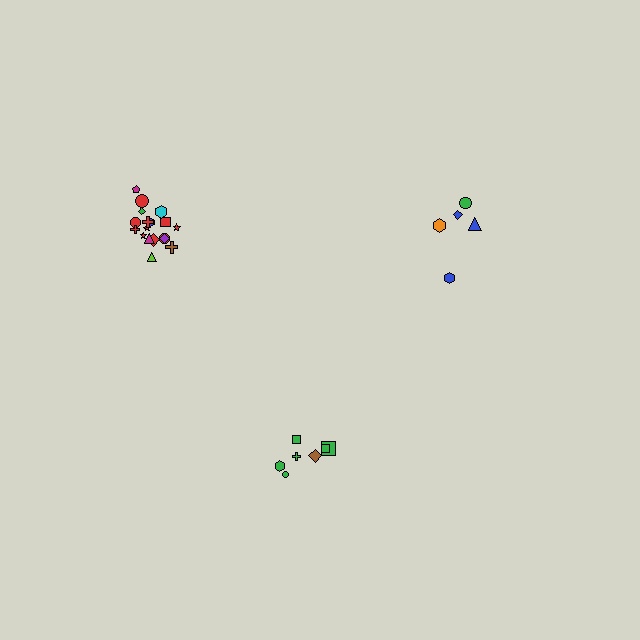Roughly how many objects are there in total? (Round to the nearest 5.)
Roughly 30 objects in total.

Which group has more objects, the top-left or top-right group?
The top-left group.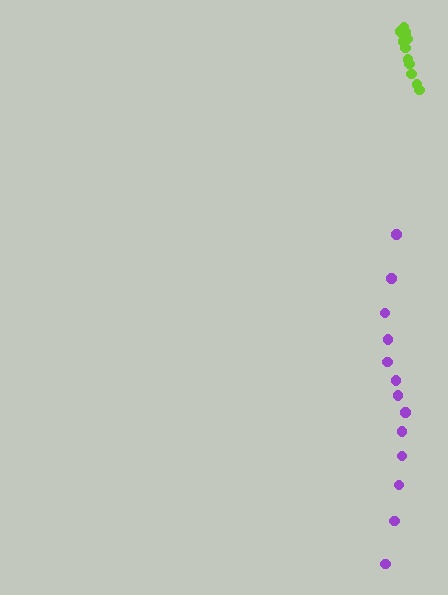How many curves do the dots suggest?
There are 2 distinct paths.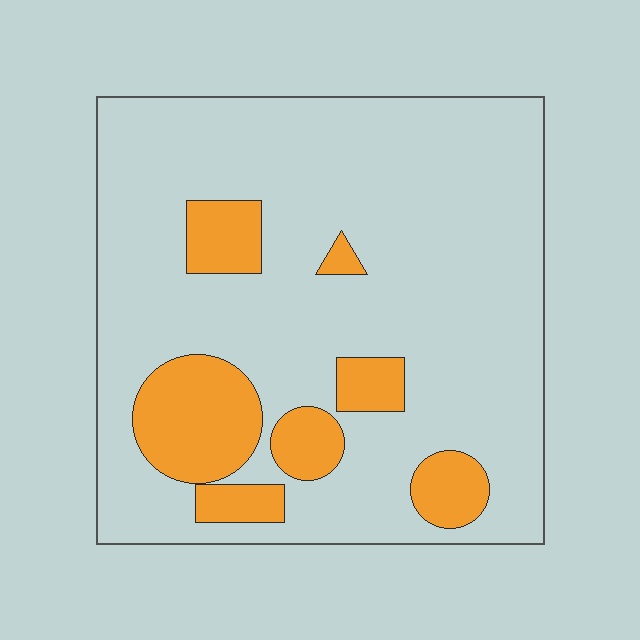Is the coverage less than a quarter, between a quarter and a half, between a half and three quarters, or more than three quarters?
Less than a quarter.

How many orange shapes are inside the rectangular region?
7.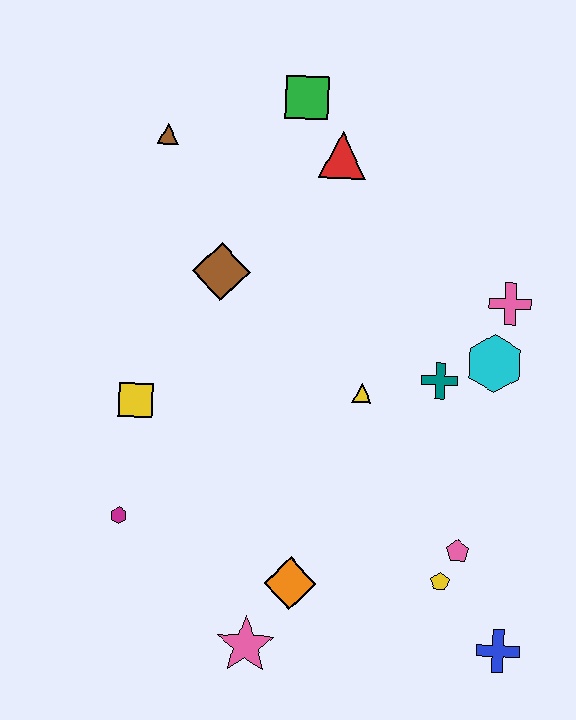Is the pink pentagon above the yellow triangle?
No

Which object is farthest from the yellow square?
The blue cross is farthest from the yellow square.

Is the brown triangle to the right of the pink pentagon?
No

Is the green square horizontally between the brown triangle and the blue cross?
Yes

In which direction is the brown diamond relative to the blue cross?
The brown diamond is above the blue cross.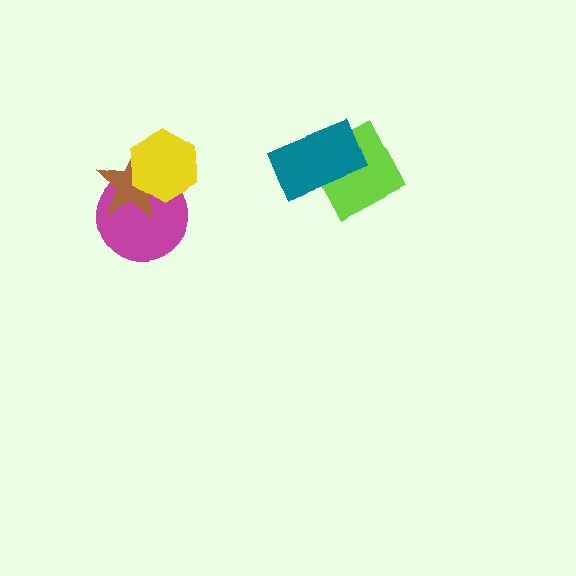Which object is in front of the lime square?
The teal rectangle is in front of the lime square.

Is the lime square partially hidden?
Yes, it is partially covered by another shape.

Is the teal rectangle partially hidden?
No, no other shape covers it.